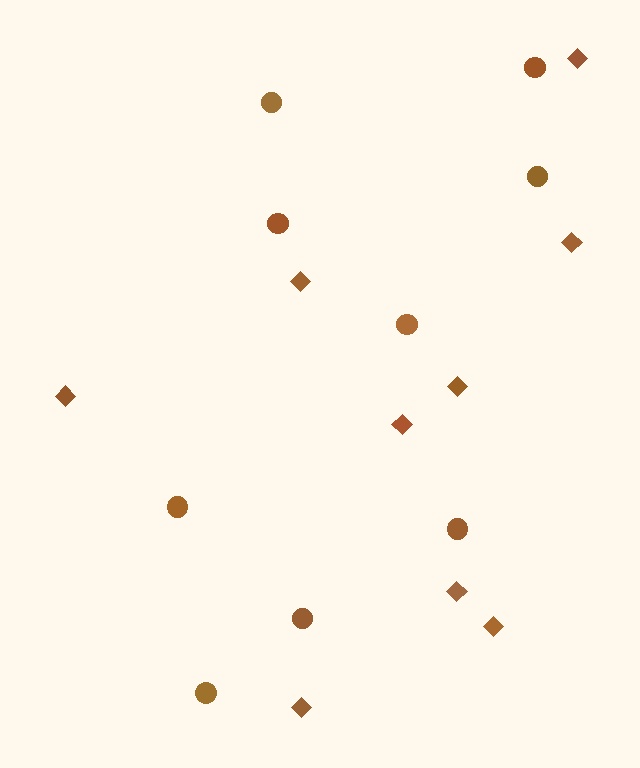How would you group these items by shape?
There are 2 groups: one group of circles (9) and one group of diamonds (9).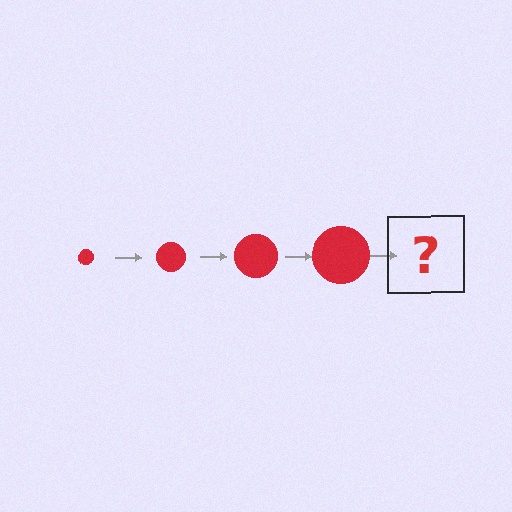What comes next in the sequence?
The next element should be a red circle, larger than the previous one.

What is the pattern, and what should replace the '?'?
The pattern is that the circle gets progressively larger each step. The '?' should be a red circle, larger than the previous one.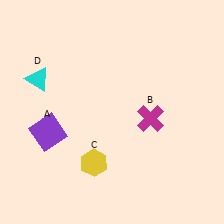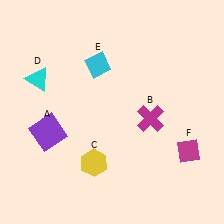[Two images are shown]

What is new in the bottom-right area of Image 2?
A magenta diamond (F) was added in the bottom-right area of Image 2.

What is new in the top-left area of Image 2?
A cyan diamond (E) was added in the top-left area of Image 2.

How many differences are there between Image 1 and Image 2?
There are 2 differences between the two images.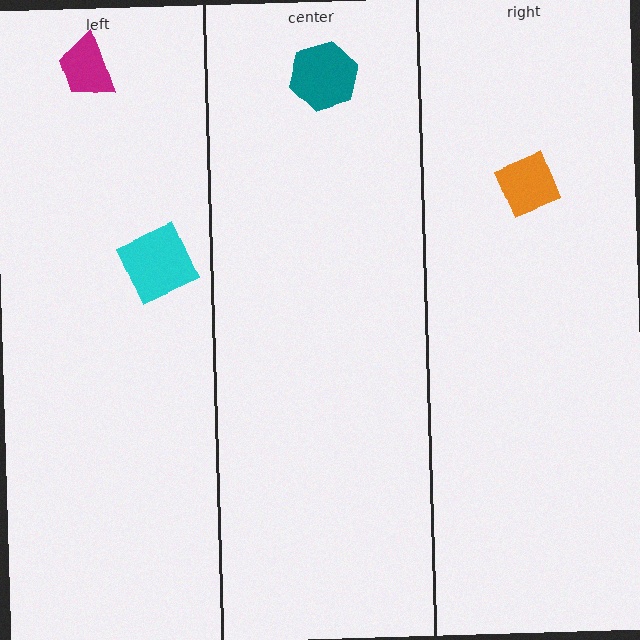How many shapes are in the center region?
1.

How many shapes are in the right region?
1.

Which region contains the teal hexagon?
The center region.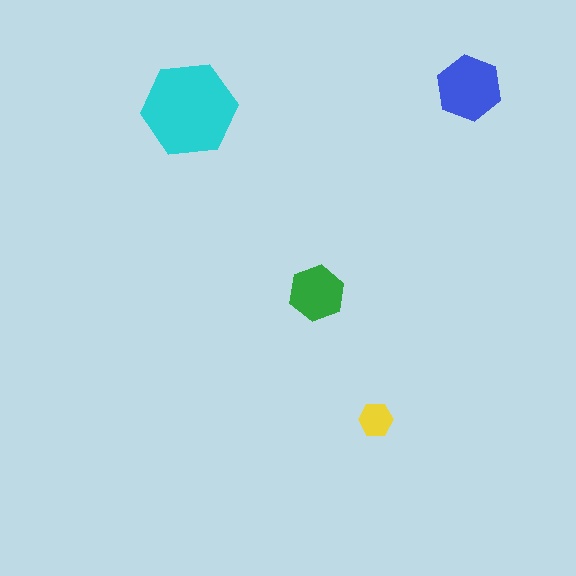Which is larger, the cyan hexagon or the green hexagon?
The cyan one.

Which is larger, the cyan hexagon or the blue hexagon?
The cyan one.